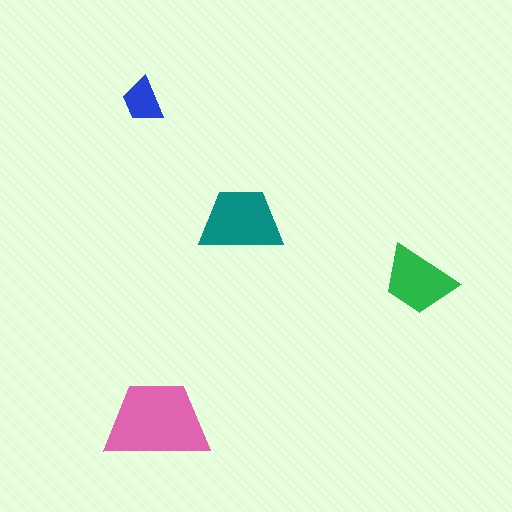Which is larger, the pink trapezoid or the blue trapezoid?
The pink one.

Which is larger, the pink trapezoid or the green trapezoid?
The pink one.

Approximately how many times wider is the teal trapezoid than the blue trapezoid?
About 2 times wider.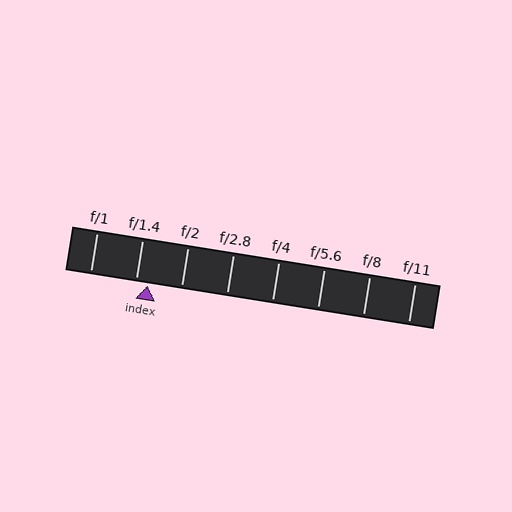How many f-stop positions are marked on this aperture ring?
There are 8 f-stop positions marked.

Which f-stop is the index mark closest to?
The index mark is closest to f/1.4.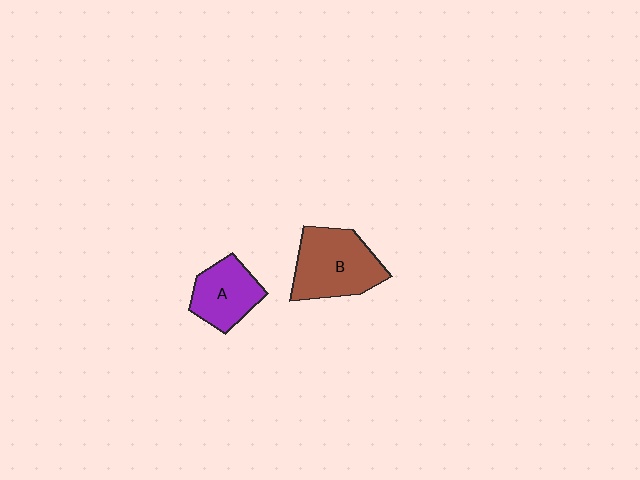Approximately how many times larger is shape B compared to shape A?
Approximately 1.4 times.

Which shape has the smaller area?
Shape A (purple).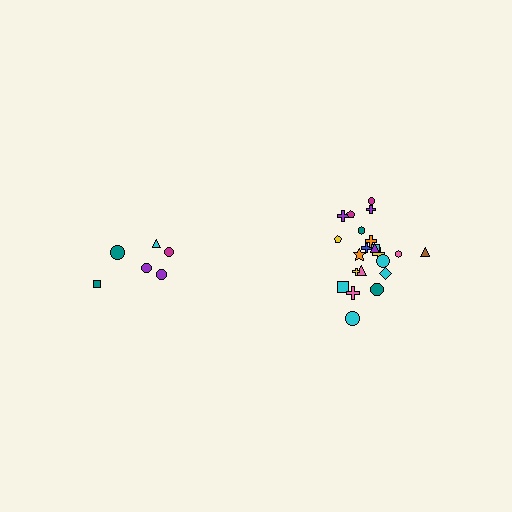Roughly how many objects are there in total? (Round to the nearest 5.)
Roughly 30 objects in total.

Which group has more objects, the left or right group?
The right group.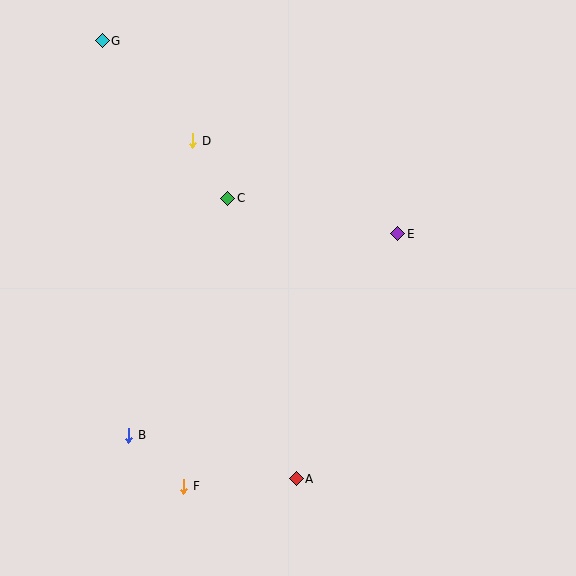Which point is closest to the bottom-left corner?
Point B is closest to the bottom-left corner.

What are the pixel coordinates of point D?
Point D is at (193, 141).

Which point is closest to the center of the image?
Point C at (228, 198) is closest to the center.